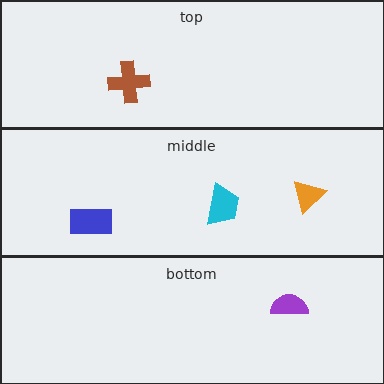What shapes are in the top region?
The brown cross.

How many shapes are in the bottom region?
1.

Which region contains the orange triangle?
The middle region.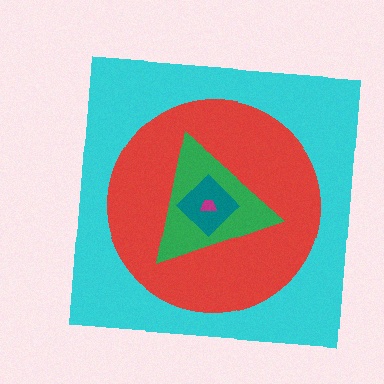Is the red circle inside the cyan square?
Yes.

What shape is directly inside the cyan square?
The red circle.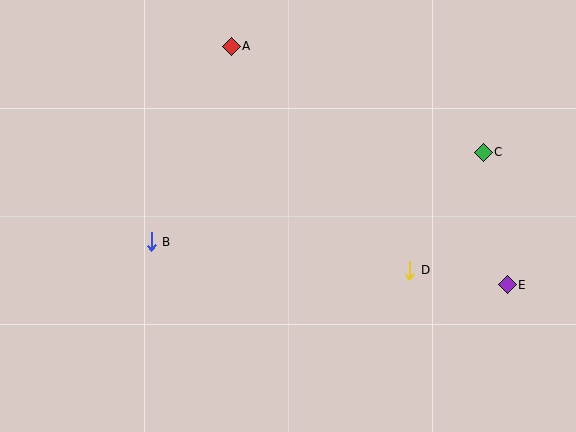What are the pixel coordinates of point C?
Point C is at (483, 152).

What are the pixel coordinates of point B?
Point B is at (151, 242).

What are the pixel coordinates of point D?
Point D is at (410, 270).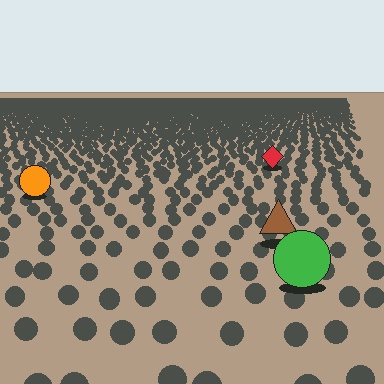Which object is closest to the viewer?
The green circle is closest. The texture marks near it are larger and more spread out.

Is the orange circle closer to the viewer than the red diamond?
Yes. The orange circle is closer — you can tell from the texture gradient: the ground texture is coarser near it.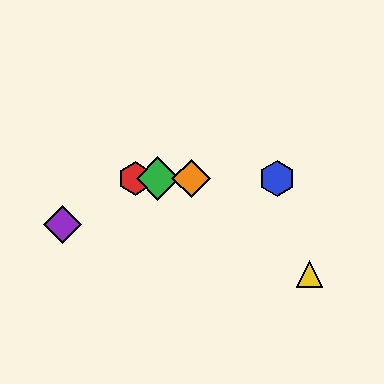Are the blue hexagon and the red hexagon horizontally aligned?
Yes, both are at y≈178.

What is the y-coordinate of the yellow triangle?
The yellow triangle is at y≈274.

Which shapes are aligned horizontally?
The red hexagon, the blue hexagon, the green diamond, the orange diamond are aligned horizontally.